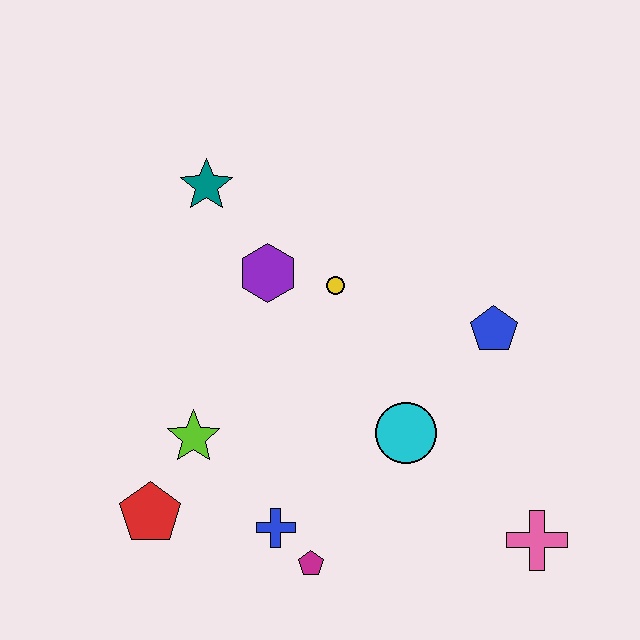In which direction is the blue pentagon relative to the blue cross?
The blue pentagon is to the right of the blue cross.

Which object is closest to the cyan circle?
The blue pentagon is closest to the cyan circle.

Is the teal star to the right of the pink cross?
No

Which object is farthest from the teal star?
The pink cross is farthest from the teal star.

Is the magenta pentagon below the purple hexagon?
Yes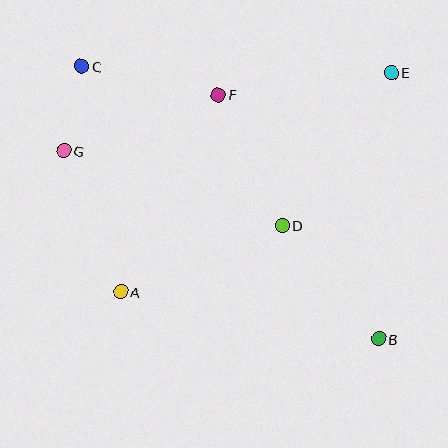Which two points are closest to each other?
Points C and G are closest to each other.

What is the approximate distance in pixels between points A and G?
The distance between A and G is approximately 152 pixels.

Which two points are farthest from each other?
Points B and C are farthest from each other.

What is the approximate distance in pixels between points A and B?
The distance between A and B is approximately 262 pixels.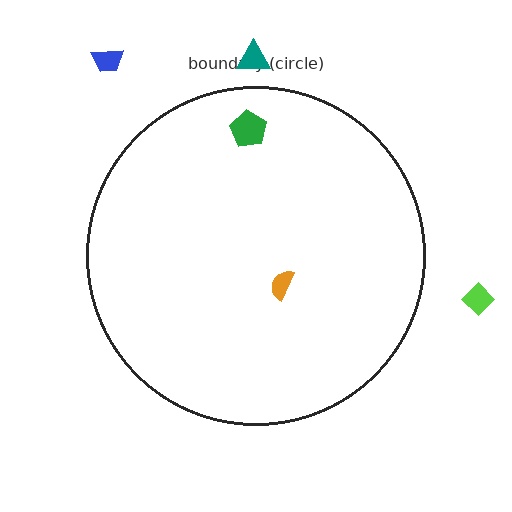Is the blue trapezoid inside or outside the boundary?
Outside.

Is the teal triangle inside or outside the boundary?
Outside.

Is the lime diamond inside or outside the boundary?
Outside.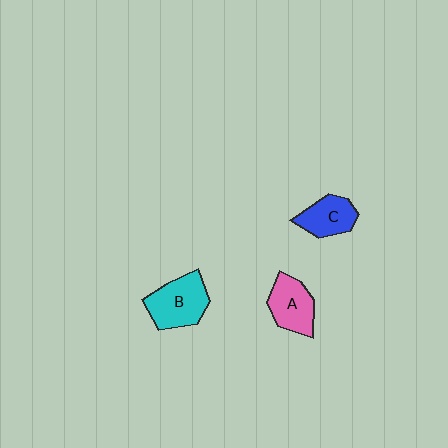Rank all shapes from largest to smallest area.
From largest to smallest: B (cyan), A (pink), C (blue).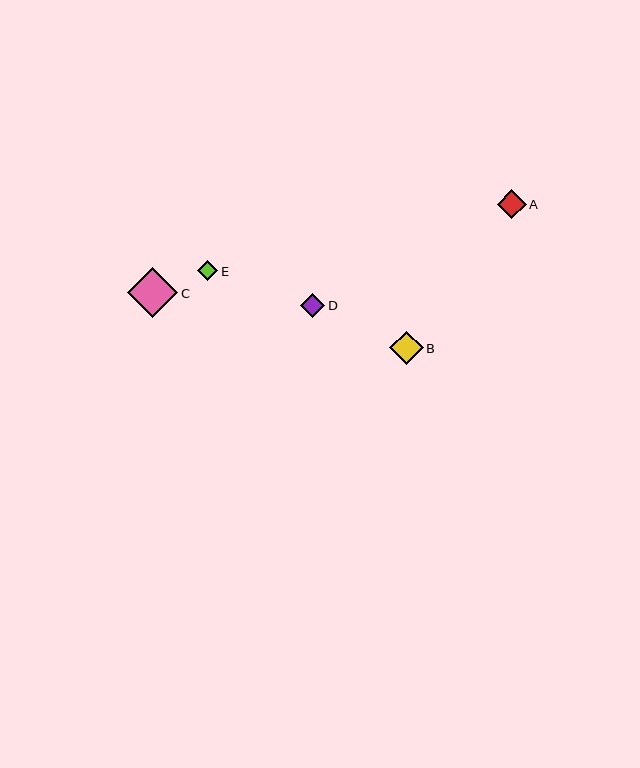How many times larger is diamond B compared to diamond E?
Diamond B is approximately 1.7 times the size of diamond E.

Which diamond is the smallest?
Diamond E is the smallest with a size of approximately 20 pixels.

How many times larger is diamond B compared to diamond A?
Diamond B is approximately 1.2 times the size of diamond A.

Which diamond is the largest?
Diamond C is the largest with a size of approximately 50 pixels.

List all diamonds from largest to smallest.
From largest to smallest: C, B, A, D, E.